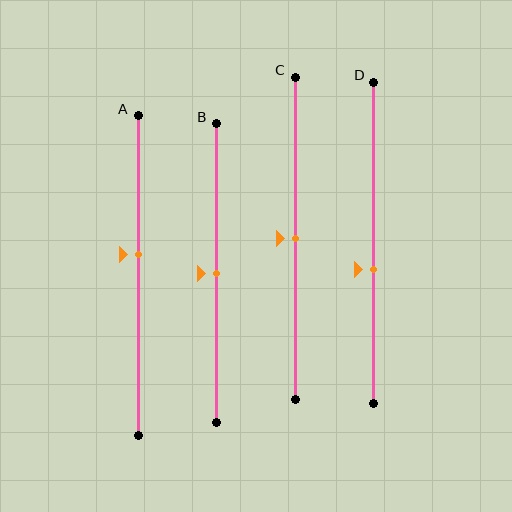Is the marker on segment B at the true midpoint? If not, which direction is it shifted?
Yes, the marker on segment B is at the true midpoint.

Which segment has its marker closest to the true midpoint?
Segment B has its marker closest to the true midpoint.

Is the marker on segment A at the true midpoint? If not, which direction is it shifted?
No, the marker on segment A is shifted upward by about 7% of the segment length.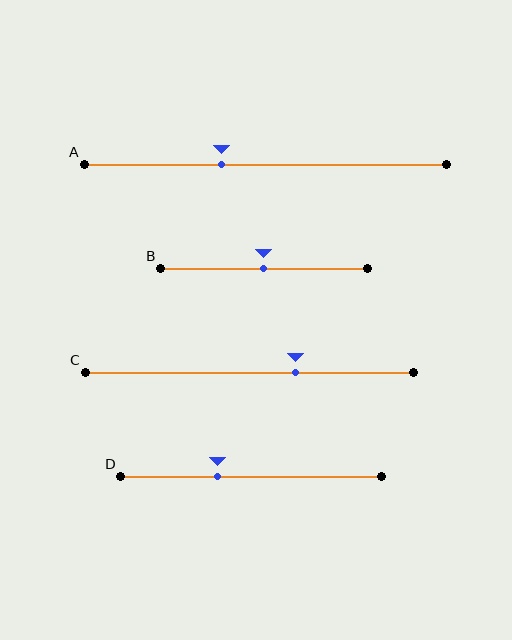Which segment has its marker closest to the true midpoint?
Segment B has its marker closest to the true midpoint.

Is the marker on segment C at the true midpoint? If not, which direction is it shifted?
No, the marker on segment C is shifted to the right by about 14% of the segment length.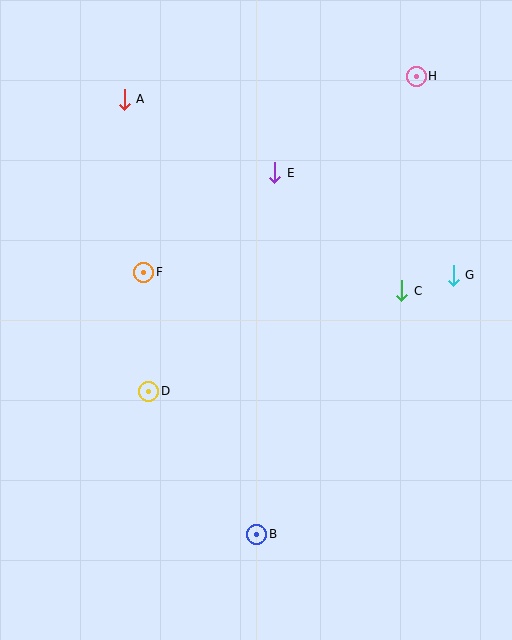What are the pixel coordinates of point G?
Point G is at (453, 275).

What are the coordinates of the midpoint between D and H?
The midpoint between D and H is at (283, 234).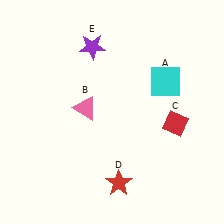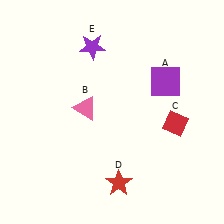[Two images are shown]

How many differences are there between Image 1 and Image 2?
There is 1 difference between the two images.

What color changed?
The square (A) changed from cyan in Image 1 to purple in Image 2.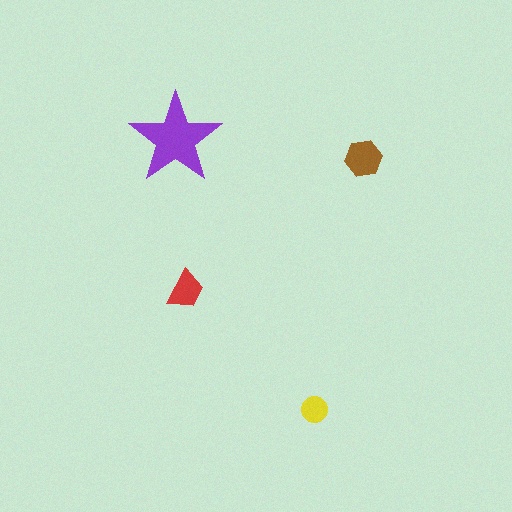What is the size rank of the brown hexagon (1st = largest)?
2nd.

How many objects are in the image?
There are 4 objects in the image.